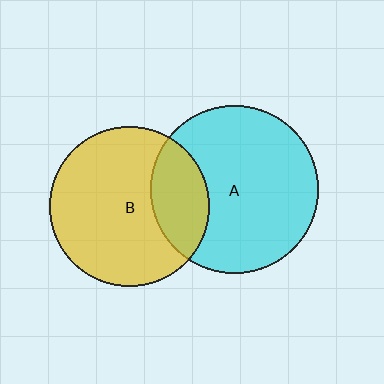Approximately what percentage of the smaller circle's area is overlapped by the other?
Approximately 25%.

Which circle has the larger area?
Circle A (cyan).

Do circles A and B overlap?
Yes.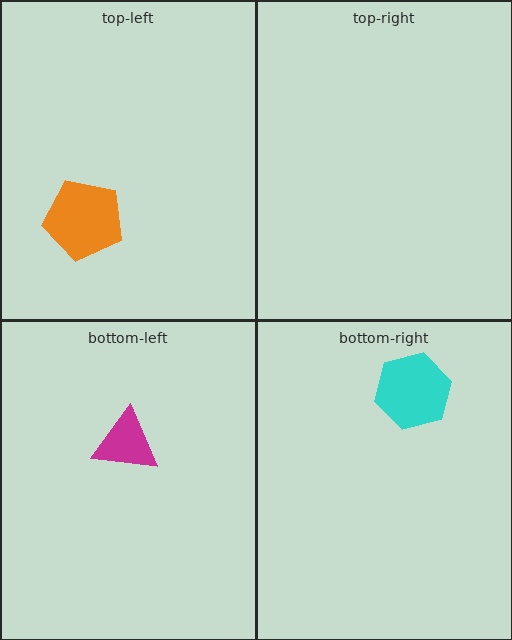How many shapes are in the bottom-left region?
1.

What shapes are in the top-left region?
The orange pentagon.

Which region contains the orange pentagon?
The top-left region.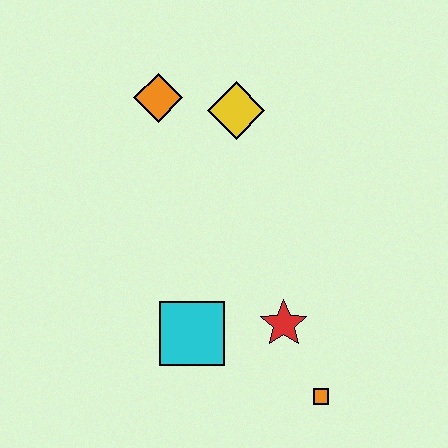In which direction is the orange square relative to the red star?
The orange square is below the red star.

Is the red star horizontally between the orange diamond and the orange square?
Yes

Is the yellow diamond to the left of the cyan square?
No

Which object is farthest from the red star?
The orange diamond is farthest from the red star.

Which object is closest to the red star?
The orange square is closest to the red star.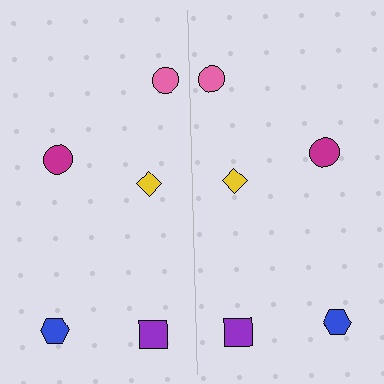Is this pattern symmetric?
Yes, this pattern has bilateral (reflection) symmetry.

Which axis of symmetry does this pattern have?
The pattern has a vertical axis of symmetry running through the center of the image.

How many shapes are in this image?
There are 10 shapes in this image.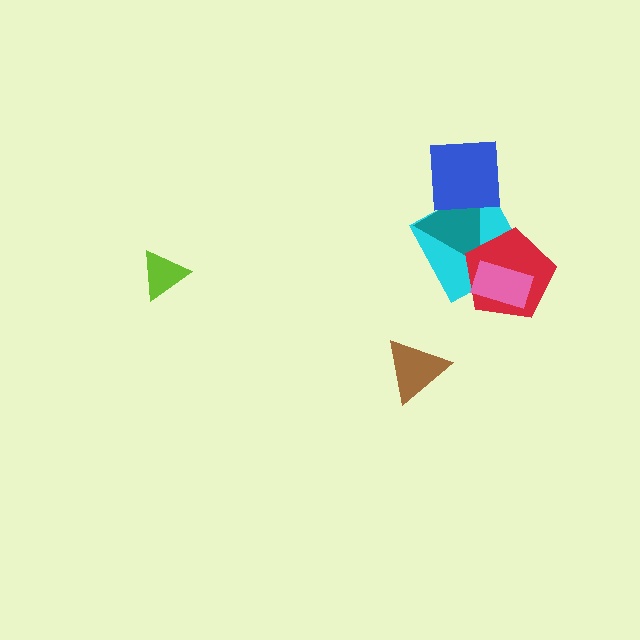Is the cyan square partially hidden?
Yes, it is partially covered by another shape.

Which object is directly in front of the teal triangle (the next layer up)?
The blue square is directly in front of the teal triangle.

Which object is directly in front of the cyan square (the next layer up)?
The teal triangle is directly in front of the cyan square.